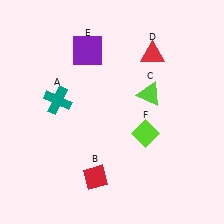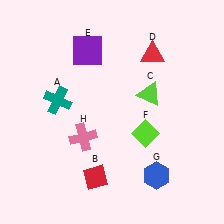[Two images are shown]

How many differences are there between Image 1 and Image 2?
There are 2 differences between the two images.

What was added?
A blue hexagon (G), a pink cross (H) were added in Image 2.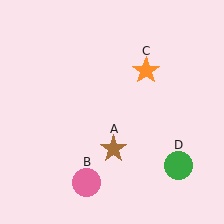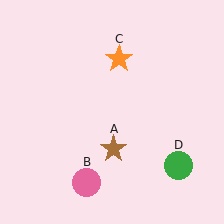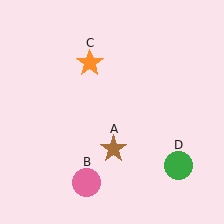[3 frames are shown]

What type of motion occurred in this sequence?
The orange star (object C) rotated counterclockwise around the center of the scene.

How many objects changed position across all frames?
1 object changed position: orange star (object C).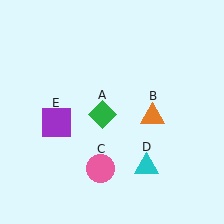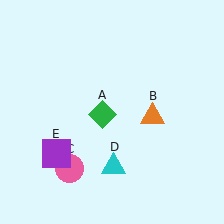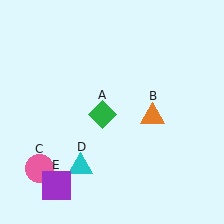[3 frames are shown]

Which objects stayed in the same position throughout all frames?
Green diamond (object A) and orange triangle (object B) remained stationary.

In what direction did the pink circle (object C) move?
The pink circle (object C) moved left.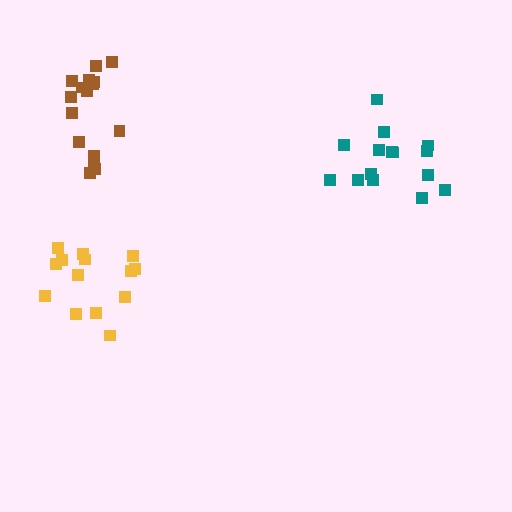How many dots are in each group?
Group 1: 14 dots, Group 2: 15 dots, Group 3: 16 dots (45 total).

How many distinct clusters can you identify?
There are 3 distinct clusters.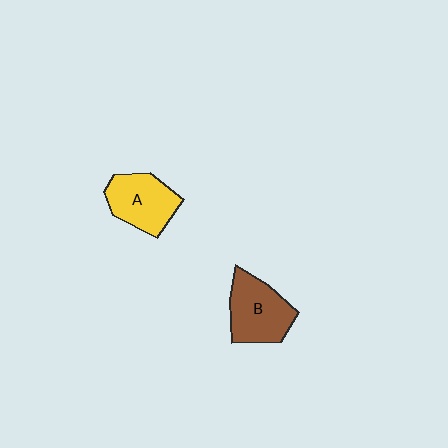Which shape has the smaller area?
Shape A (yellow).